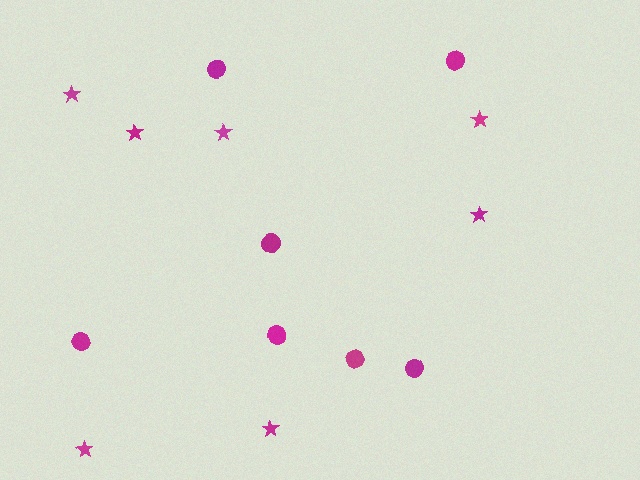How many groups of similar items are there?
There are 2 groups: one group of circles (7) and one group of stars (7).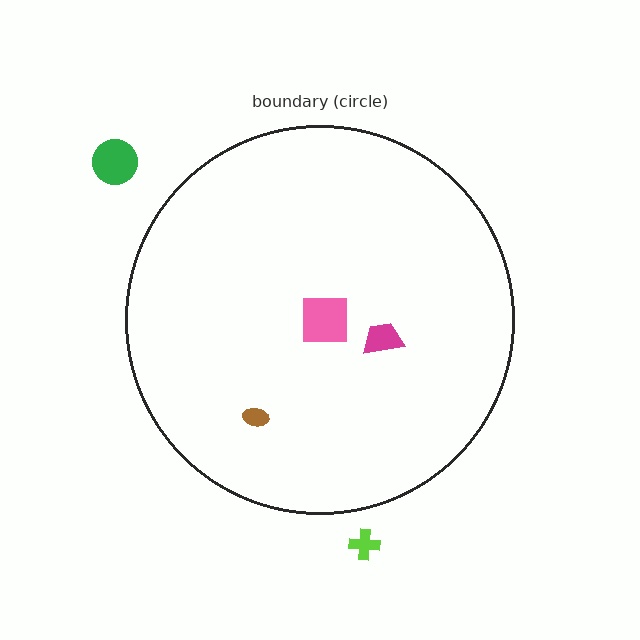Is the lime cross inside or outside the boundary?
Outside.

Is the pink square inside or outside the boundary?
Inside.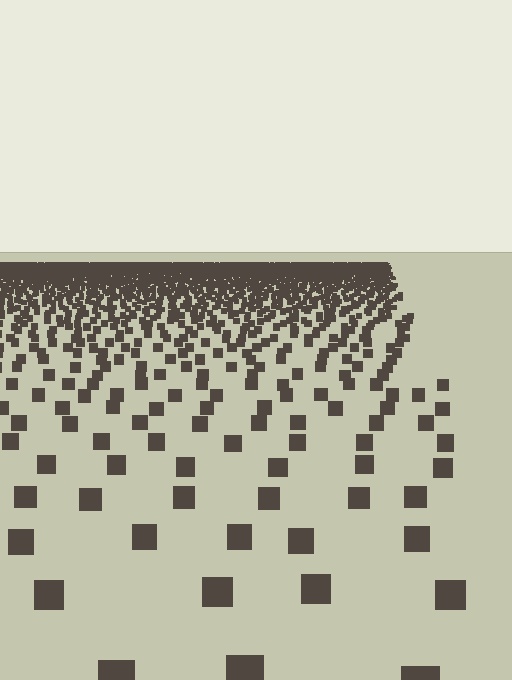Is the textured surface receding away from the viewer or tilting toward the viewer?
The surface is receding away from the viewer. Texture elements get smaller and denser toward the top.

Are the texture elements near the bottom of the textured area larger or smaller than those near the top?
Larger. Near the bottom, elements are closer to the viewer and appear at a bigger on-screen size.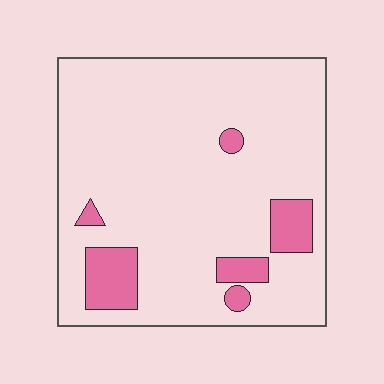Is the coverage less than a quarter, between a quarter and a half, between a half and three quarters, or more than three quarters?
Less than a quarter.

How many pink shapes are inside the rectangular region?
6.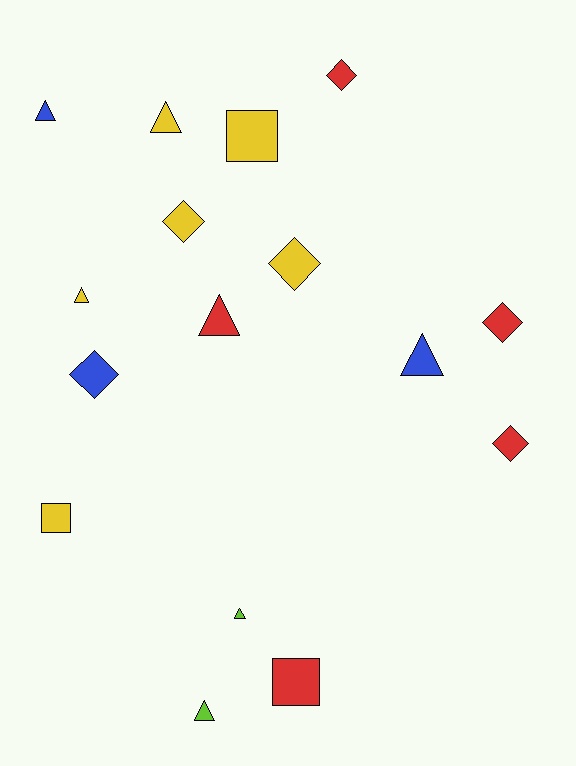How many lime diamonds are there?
There are no lime diamonds.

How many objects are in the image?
There are 16 objects.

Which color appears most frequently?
Yellow, with 6 objects.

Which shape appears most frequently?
Triangle, with 7 objects.